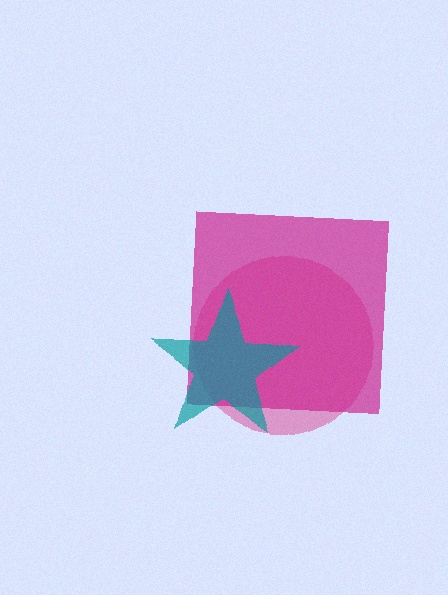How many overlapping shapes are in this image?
There are 3 overlapping shapes in the image.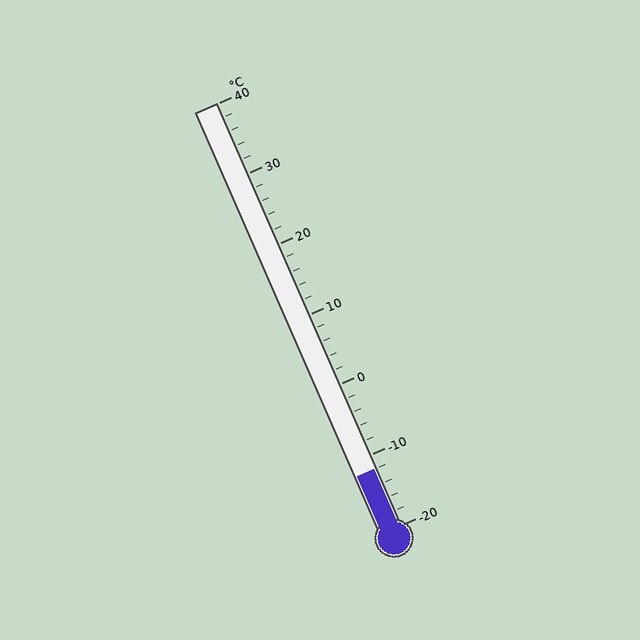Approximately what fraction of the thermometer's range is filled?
The thermometer is filled to approximately 15% of its range.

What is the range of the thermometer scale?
The thermometer scale ranges from -20°C to 40°C.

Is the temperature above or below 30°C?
The temperature is below 30°C.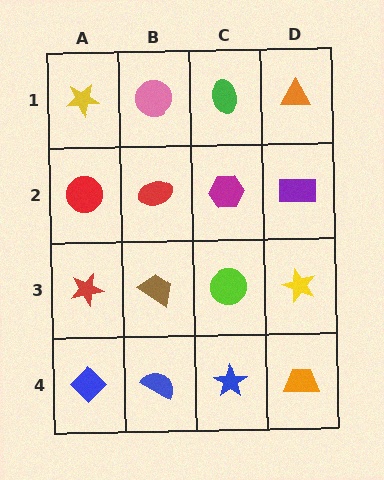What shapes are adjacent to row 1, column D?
A purple rectangle (row 2, column D), a green ellipse (row 1, column C).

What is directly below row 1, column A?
A red circle.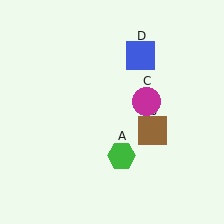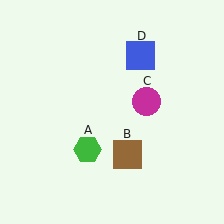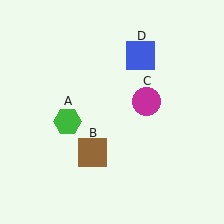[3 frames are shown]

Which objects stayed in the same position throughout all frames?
Magenta circle (object C) and blue square (object D) remained stationary.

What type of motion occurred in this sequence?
The green hexagon (object A), brown square (object B) rotated clockwise around the center of the scene.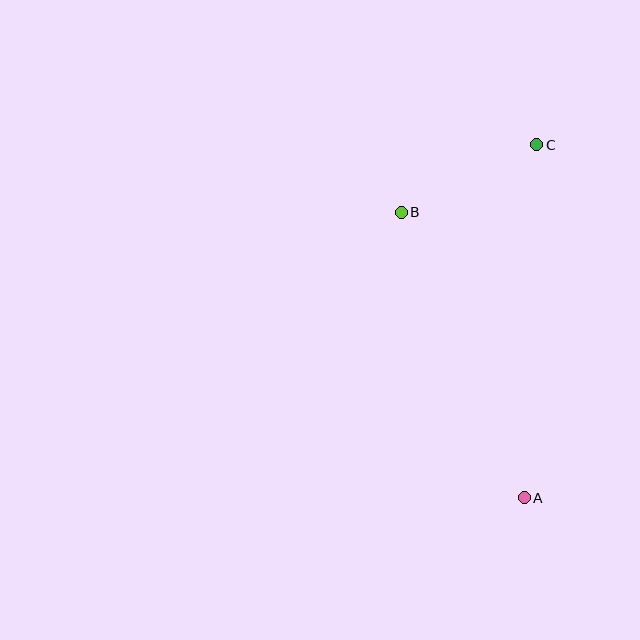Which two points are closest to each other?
Points B and C are closest to each other.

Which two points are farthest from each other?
Points A and C are farthest from each other.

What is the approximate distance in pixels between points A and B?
The distance between A and B is approximately 311 pixels.